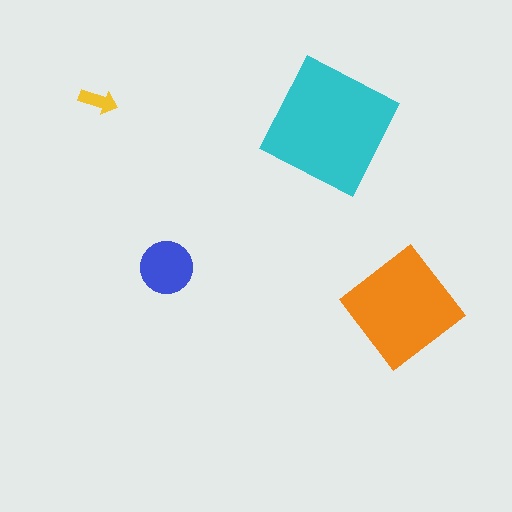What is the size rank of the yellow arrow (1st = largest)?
4th.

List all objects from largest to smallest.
The cyan square, the orange diamond, the blue circle, the yellow arrow.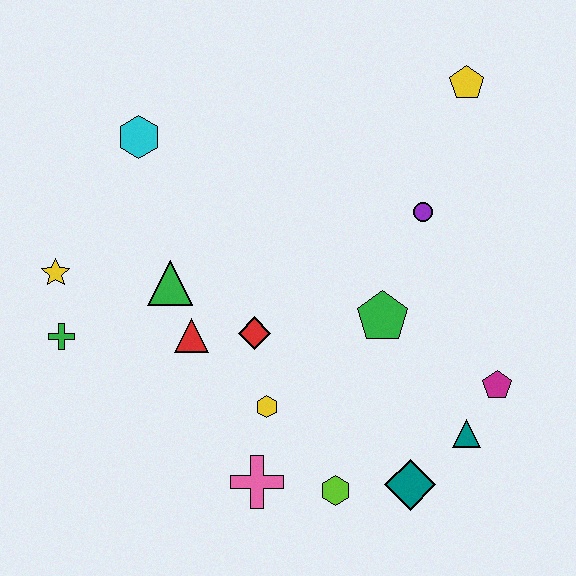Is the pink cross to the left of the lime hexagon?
Yes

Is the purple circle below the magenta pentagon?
No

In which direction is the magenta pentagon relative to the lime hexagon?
The magenta pentagon is to the right of the lime hexagon.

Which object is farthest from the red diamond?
The yellow pentagon is farthest from the red diamond.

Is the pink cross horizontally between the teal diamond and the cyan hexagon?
Yes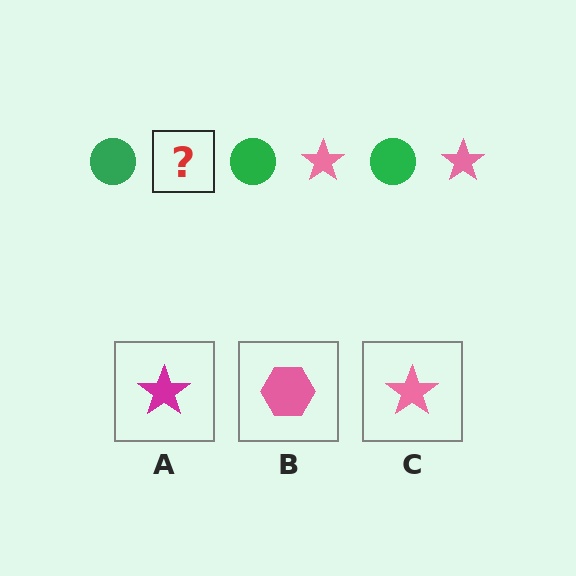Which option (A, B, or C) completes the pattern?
C.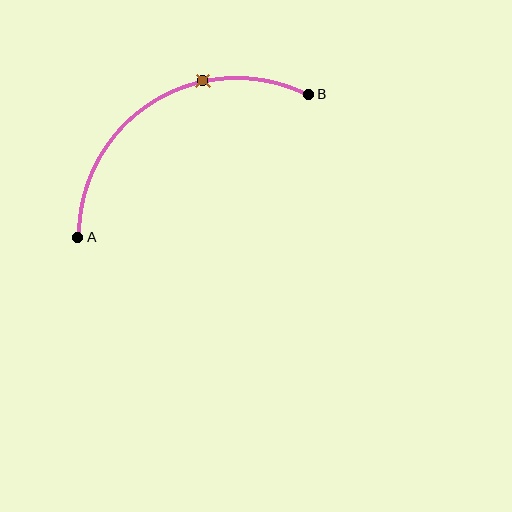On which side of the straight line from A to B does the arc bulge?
The arc bulges above the straight line connecting A and B.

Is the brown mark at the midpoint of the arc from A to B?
No. The brown mark lies on the arc but is closer to endpoint B. The arc midpoint would be at the point on the curve equidistant along the arc from both A and B.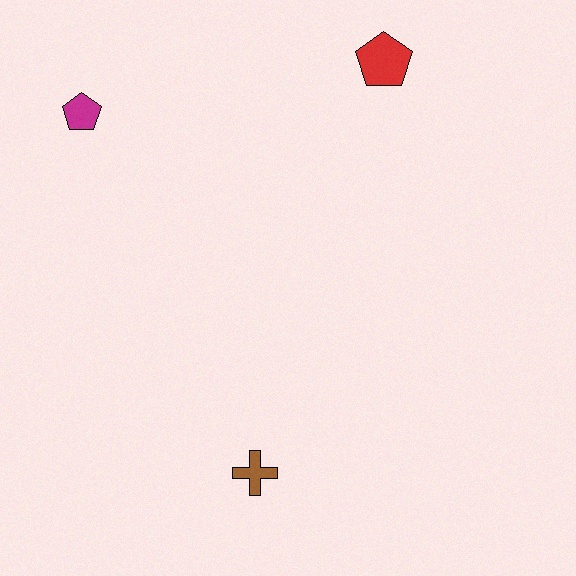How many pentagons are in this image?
There are 2 pentagons.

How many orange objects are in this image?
There are no orange objects.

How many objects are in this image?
There are 3 objects.